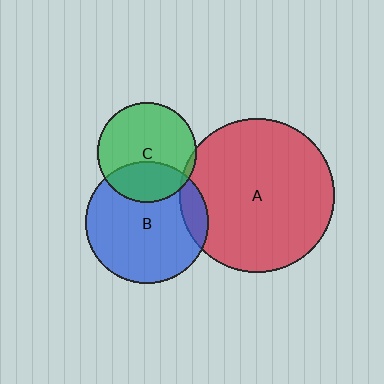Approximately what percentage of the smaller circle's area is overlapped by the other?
Approximately 30%.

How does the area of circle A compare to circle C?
Approximately 2.4 times.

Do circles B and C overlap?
Yes.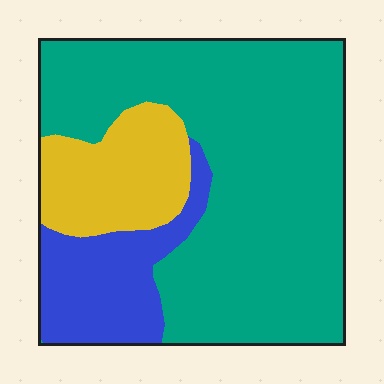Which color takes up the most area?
Teal, at roughly 65%.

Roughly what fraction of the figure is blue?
Blue covers 17% of the figure.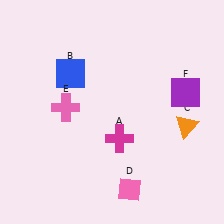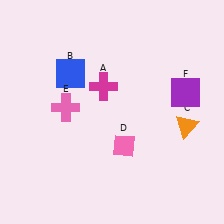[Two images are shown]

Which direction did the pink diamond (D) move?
The pink diamond (D) moved up.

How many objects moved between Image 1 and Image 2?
2 objects moved between the two images.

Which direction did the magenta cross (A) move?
The magenta cross (A) moved up.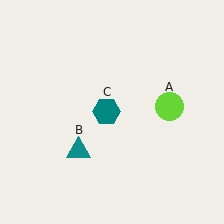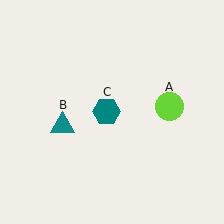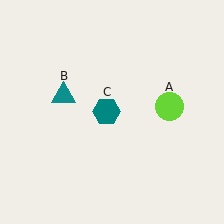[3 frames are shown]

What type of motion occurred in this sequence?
The teal triangle (object B) rotated clockwise around the center of the scene.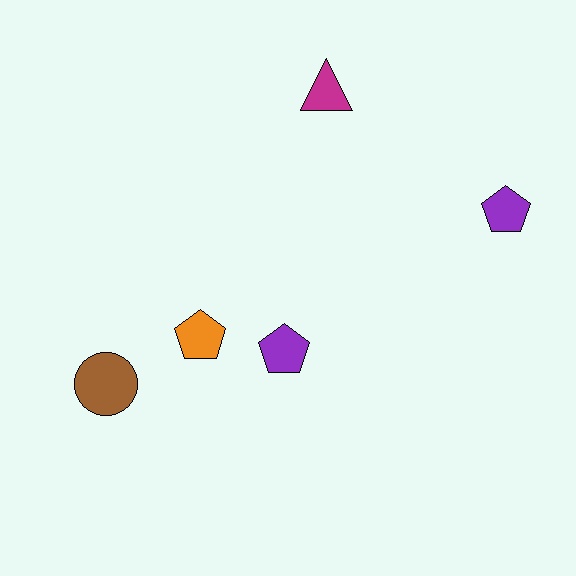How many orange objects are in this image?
There is 1 orange object.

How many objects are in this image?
There are 5 objects.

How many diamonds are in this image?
There are no diamonds.